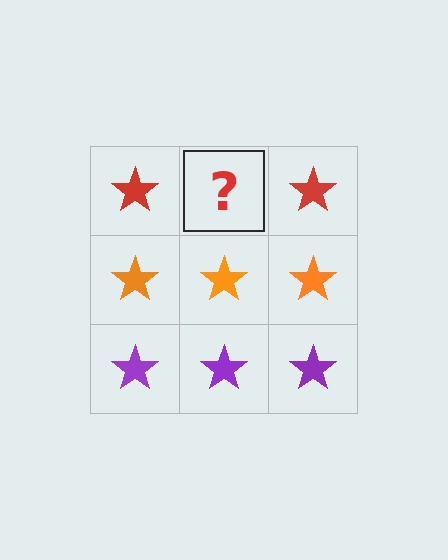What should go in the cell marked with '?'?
The missing cell should contain a red star.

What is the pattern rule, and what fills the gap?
The rule is that each row has a consistent color. The gap should be filled with a red star.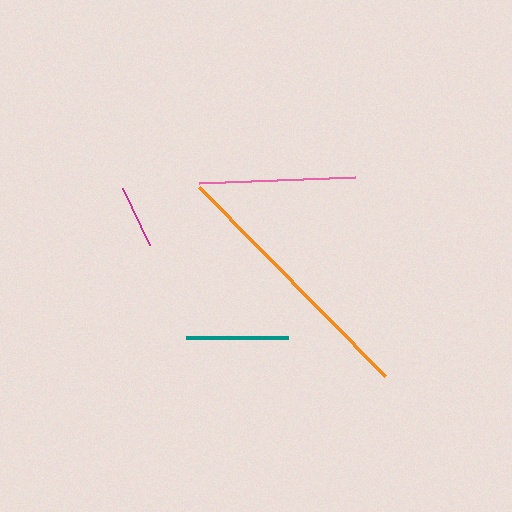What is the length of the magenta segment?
The magenta segment is approximately 63 pixels long.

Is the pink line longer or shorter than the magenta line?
The pink line is longer than the magenta line.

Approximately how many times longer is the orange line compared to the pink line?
The orange line is approximately 1.7 times the length of the pink line.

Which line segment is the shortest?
The magenta line is the shortest at approximately 63 pixels.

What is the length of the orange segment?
The orange segment is approximately 265 pixels long.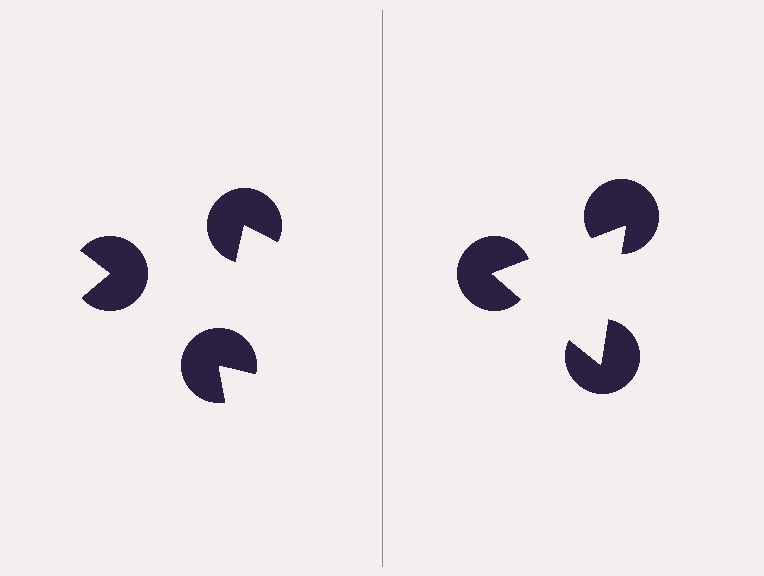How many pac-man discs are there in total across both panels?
6 — 3 on each side.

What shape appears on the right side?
An illusory triangle.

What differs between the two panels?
The pac-man discs are positioned identically on both sides; only the wedge orientations differ. On the right they align to a triangle; on the left they are misaligned.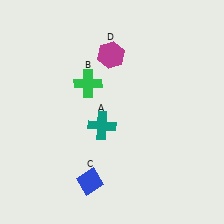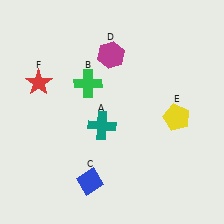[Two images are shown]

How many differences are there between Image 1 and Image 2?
There are 2 differences between the two images.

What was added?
A yellow pentagon (E), a red star (F) were added in Image 2.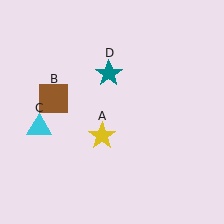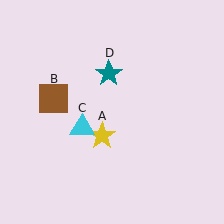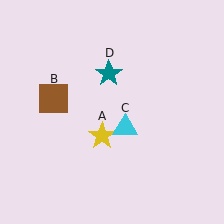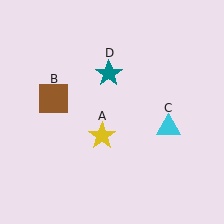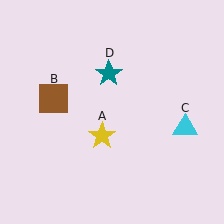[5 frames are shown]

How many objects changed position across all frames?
1 object changed position: cyan triangle (object C).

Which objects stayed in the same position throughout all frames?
Yellow star (object A) and brown square (object B) and teal star (object D) remained stationary.